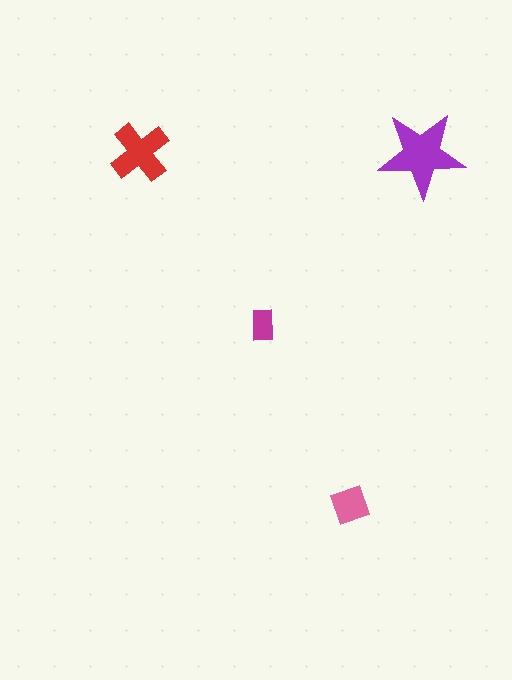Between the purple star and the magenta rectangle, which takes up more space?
The purple star.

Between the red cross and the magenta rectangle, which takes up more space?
The red cross.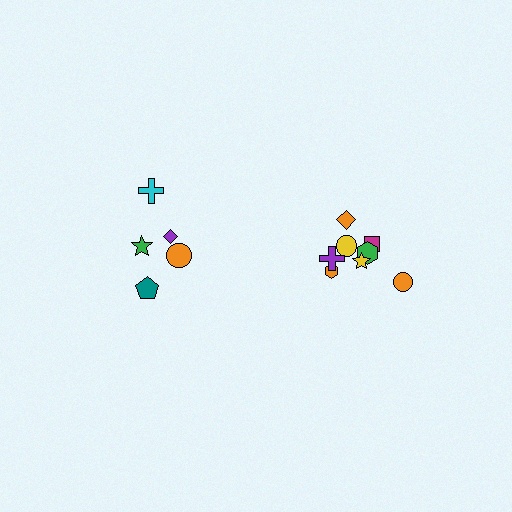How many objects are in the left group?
There are 5 objects.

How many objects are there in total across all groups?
There are 13 objects.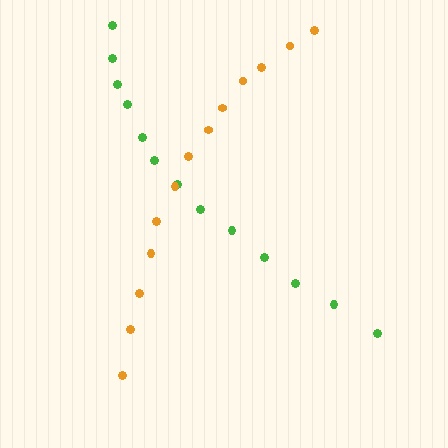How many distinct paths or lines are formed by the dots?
There are 2 distinct paths.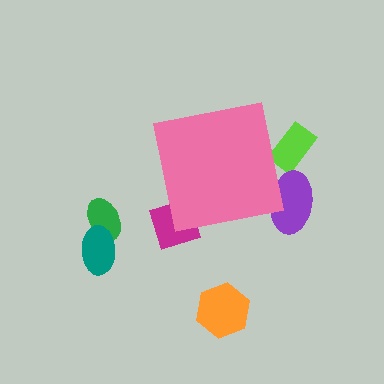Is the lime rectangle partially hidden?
Yes, the lime rectangle is partially hidden behind the pink square.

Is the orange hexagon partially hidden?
No, the orange hexagon is fully visible.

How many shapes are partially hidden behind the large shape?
3 shapes are partially hidden.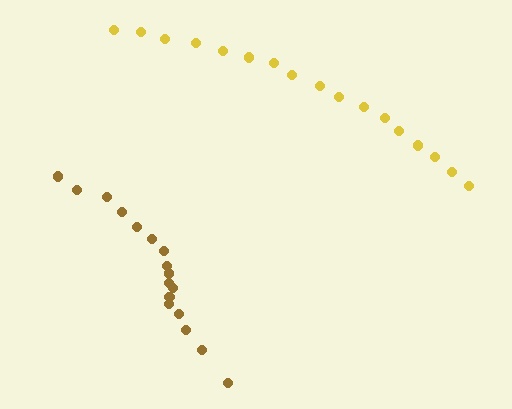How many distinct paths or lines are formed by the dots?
There are 2 distinct paths.